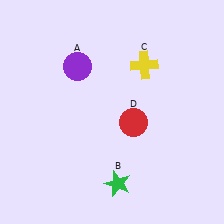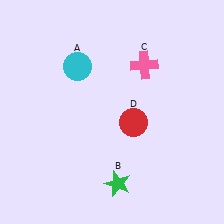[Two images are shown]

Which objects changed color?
A changed from purple to cyan. C changed from yellow to pink.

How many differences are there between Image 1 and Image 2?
There are 2 differences between the two images.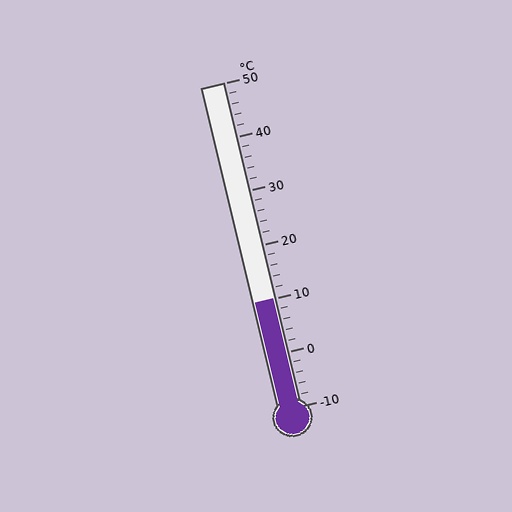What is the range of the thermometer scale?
The thermometer scale ranges from -10°C to 50°C.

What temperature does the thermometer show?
The thermometer shows approximately 10°C.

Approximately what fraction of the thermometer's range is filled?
The thermometer is filled to approximately 35% of its range.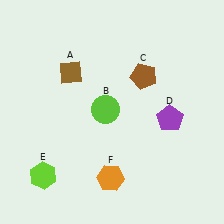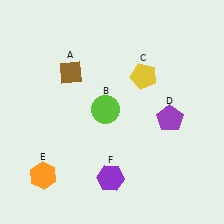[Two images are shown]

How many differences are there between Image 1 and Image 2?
There are 3 differences between the two images.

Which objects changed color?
C changed from brown to yellow. E changed from lime to orange. F changed from orange to purple.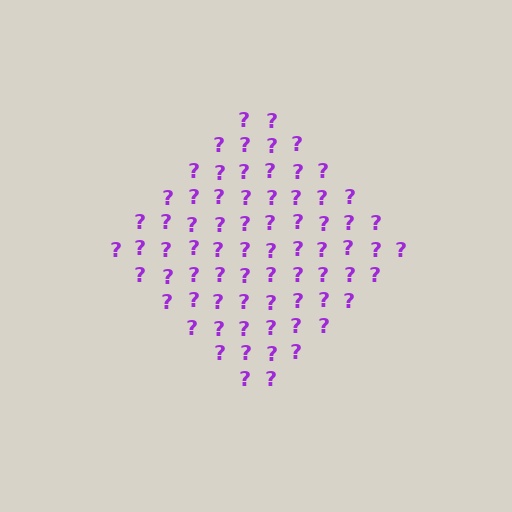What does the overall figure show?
The overall figure shows a diamond.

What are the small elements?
The small elements are question marks.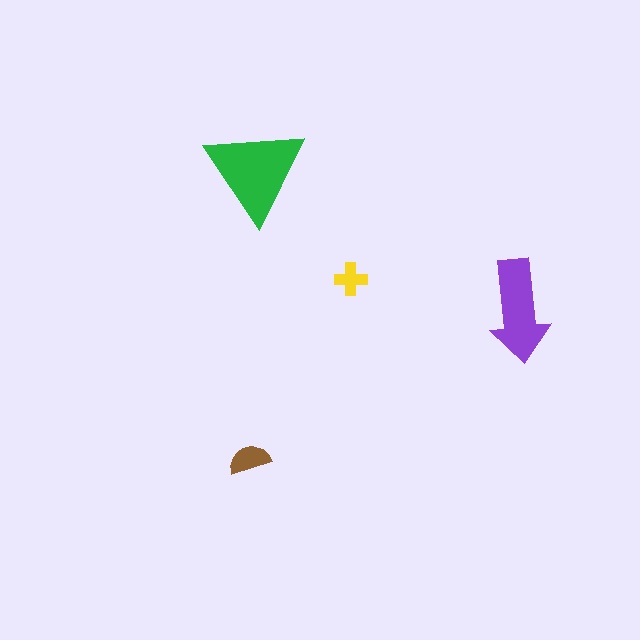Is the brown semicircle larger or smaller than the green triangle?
Smaller.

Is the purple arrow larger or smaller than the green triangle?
Smaller.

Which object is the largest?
The green triangle.